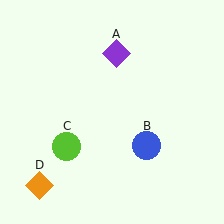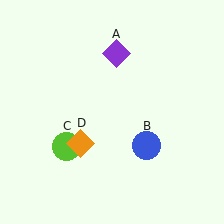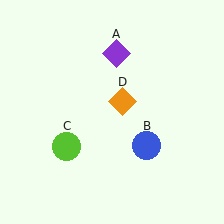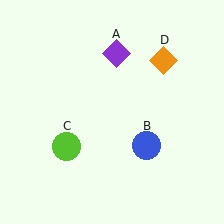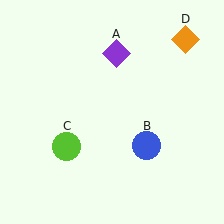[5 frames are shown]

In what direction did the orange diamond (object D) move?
The orange diamond (object D) moved up and to the right.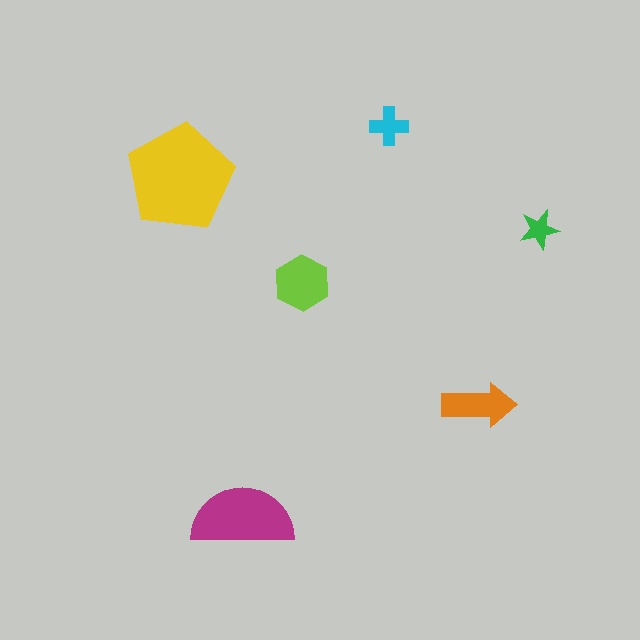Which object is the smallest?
The green star.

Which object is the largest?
The yellow pentagon.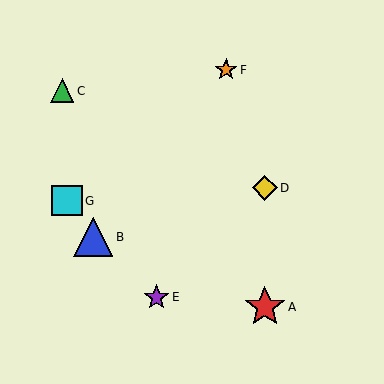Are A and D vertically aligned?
Yes, both are at x≈265.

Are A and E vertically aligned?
No, A is at x≈265 and E is at x≈156.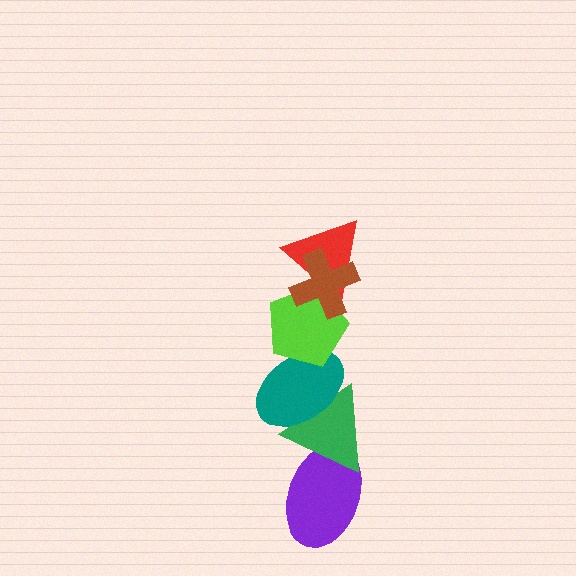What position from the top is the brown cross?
The brown cross is 1st from the top.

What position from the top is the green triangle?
The green triangle is 5th from the top.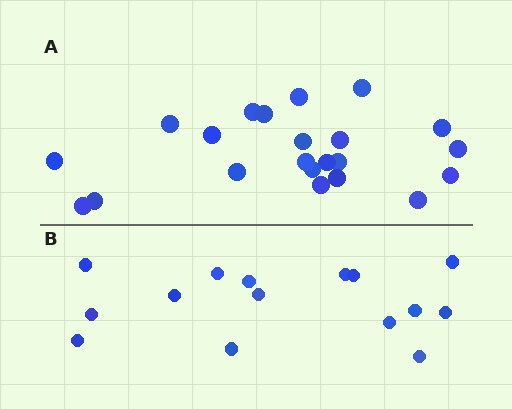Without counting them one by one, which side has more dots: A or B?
Region A (the top region) has more dots.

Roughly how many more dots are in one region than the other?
Region A has roughly 8 or so more dots than region B.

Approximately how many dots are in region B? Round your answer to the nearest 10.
About 20 dots. (The exact count is 15, which rounds to 20.)